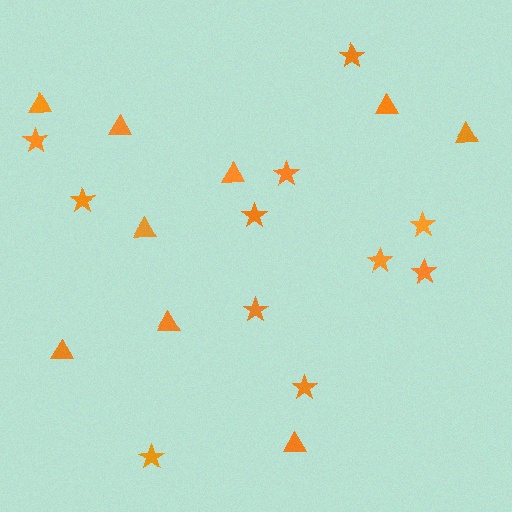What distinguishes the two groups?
There are 2 groups: one group of stars (11) and one group of triangles (9).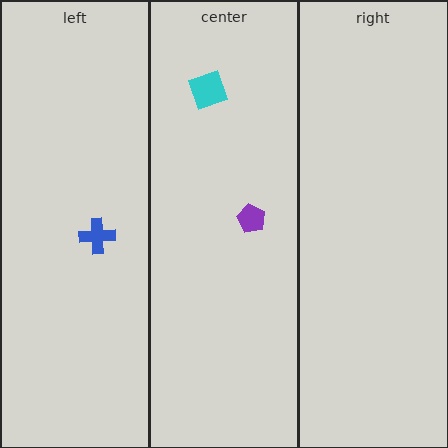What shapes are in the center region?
The purple pentagon, the cyan square.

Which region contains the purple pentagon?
The center region.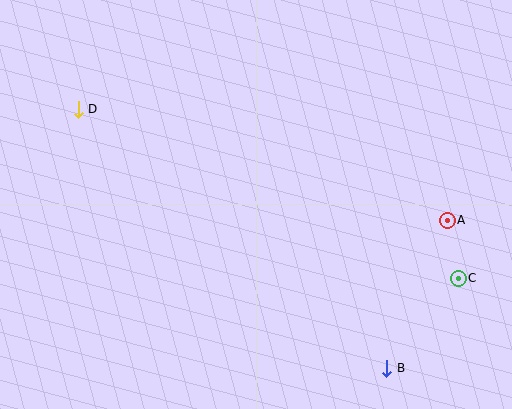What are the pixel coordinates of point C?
Point C is at (458, 278).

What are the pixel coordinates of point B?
Point B is at (387, 368).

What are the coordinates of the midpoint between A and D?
The midpoint between A and D is at (263, 165).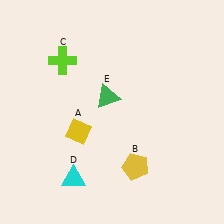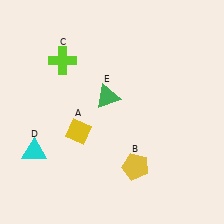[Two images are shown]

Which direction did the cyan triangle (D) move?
The cyan triangle (D) moved left.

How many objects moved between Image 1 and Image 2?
1 object moved between the two images.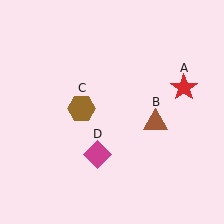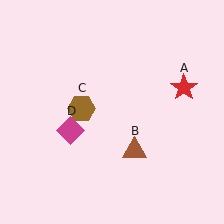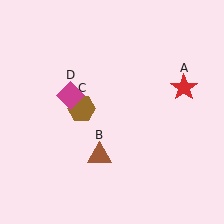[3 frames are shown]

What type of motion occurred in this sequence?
The brown triangle (object B), magenta diamond (object D) rotated clockwise around the center of the scene.